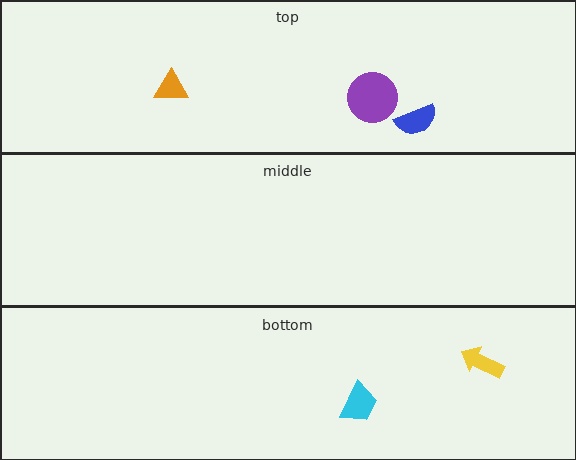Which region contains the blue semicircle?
The top region.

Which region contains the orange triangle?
The top region.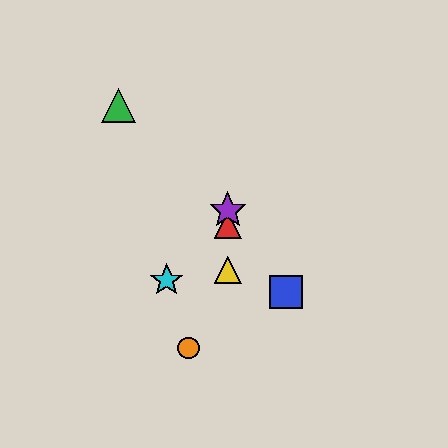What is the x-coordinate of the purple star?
The purple star is at x≈228.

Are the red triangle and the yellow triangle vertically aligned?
Yes, both are at x≈228.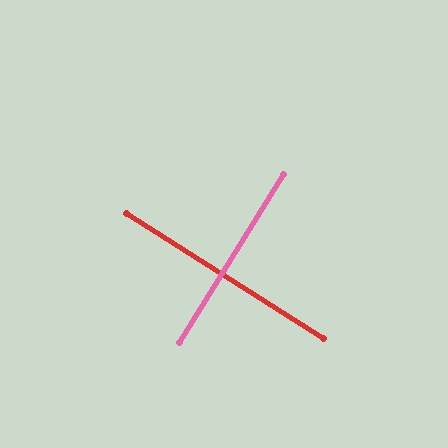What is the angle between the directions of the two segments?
Approximately 89 degrees.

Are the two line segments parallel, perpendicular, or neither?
Perpendicular — they meet at approximately 89°.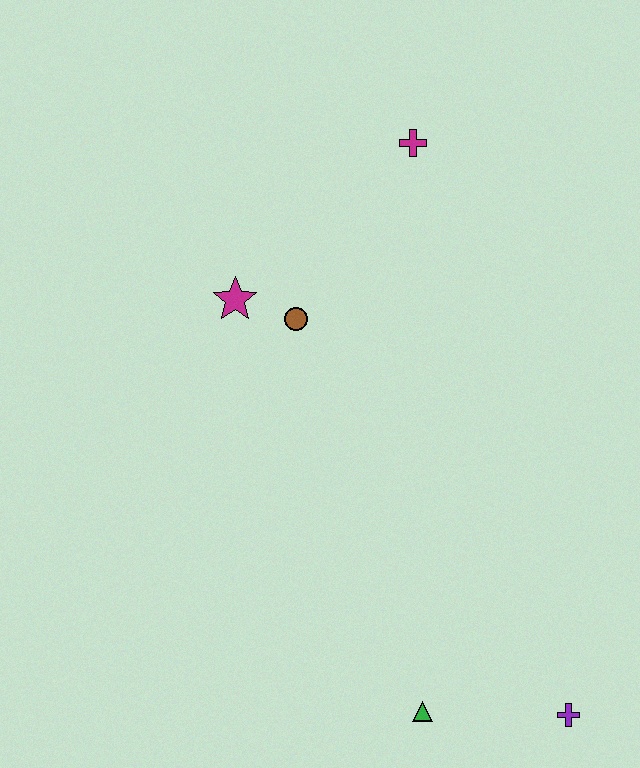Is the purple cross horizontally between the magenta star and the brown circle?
No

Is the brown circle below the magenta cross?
Yes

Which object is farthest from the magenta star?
The purple cross is farthest from the magenta star.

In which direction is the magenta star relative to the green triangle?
The magenta star is above the green triangle.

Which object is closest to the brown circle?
The magenta star is closest to the brown circle.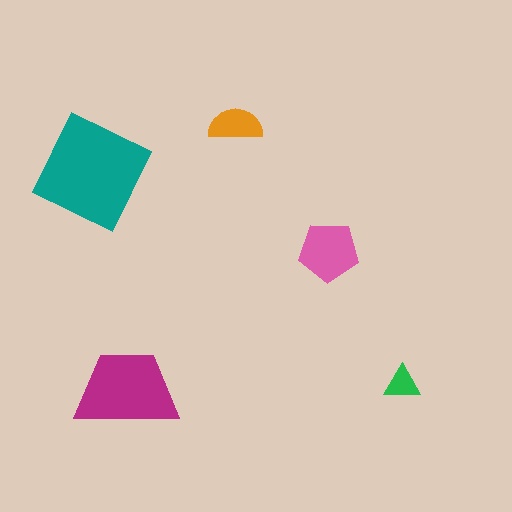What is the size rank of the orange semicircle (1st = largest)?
4th.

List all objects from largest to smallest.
The teal diamond, the magenta trapezoid, the pink pentagon, the orange semicircle, the green triangle.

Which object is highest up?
The orange semicircle is topmost.